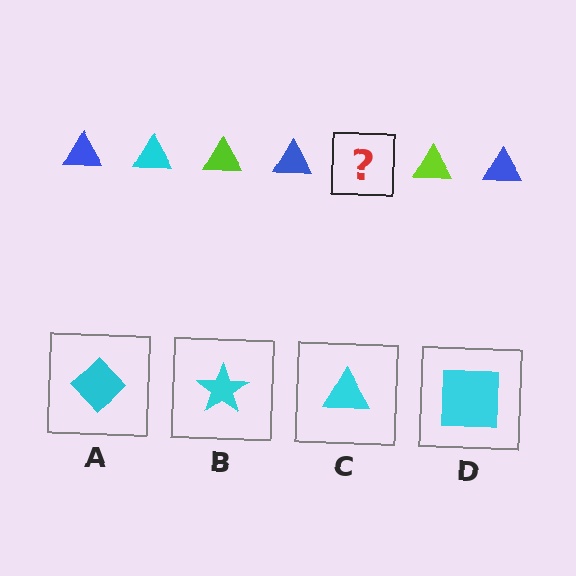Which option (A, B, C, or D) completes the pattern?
C.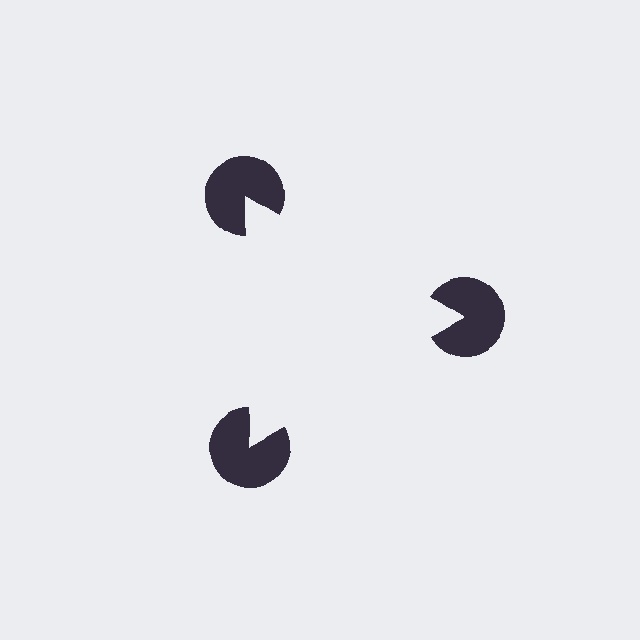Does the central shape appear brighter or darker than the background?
It typically appears slightly brighter than the background, even though no actual brightness change is drawn.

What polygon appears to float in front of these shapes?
An illusory triangle — its edges are inferred from the aligned wedge cuts in the pac-man discs, not physically drawn.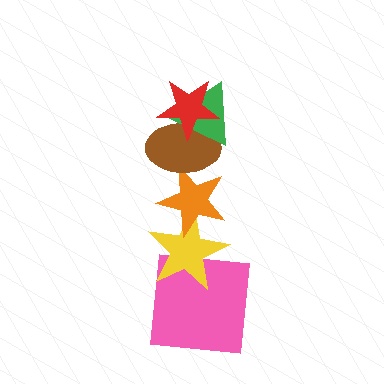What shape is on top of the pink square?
The yellow star is on top of the pink square.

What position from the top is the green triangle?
The green triangle is 2nd from the top.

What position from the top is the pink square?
The pink square is 6th from the top.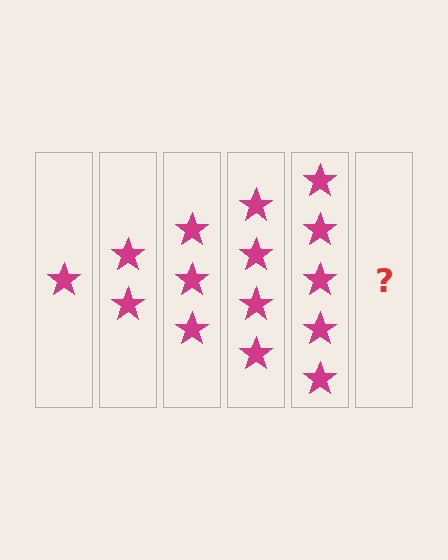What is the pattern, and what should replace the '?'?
The pattern is that each step adds one more star. The '?' should be 6 stars.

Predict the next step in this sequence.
The next step is 6 stars.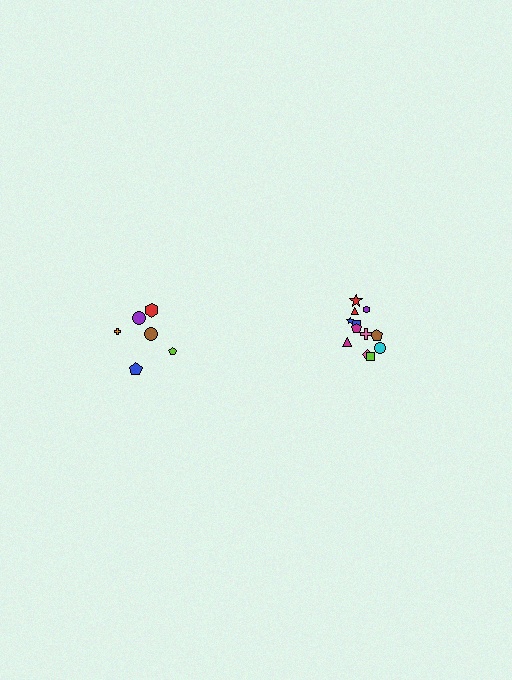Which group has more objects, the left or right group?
The right group.